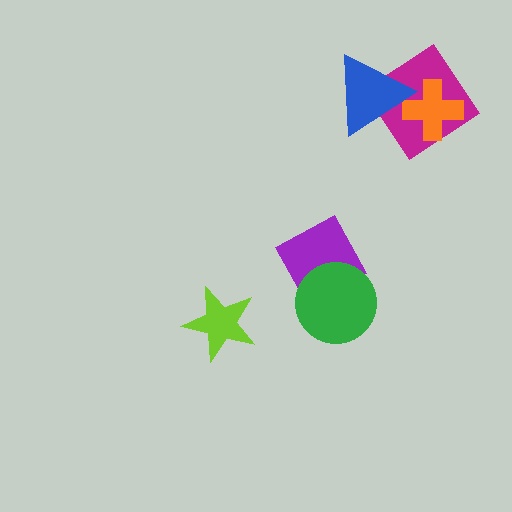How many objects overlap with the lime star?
0 objects overlap with the lime star.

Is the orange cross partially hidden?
Yes, it is partially covered by another shape.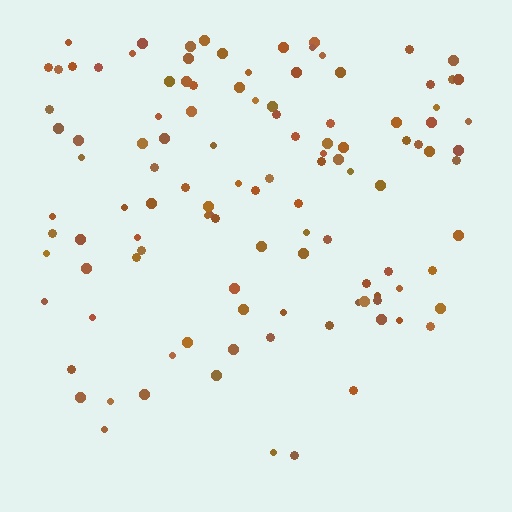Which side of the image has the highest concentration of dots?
The top.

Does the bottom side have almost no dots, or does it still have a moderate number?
Still a moderate number, just noticeably fewer than the top.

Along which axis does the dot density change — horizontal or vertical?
Vertical.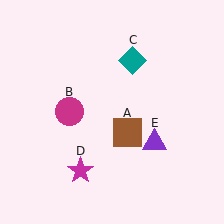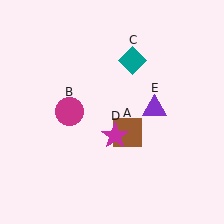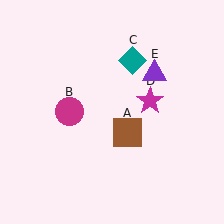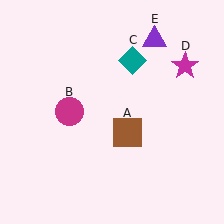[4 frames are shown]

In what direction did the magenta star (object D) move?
The magenta star (object D) moved up and to the right.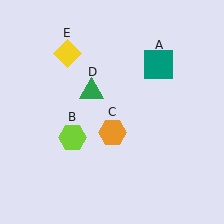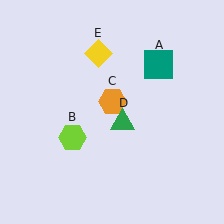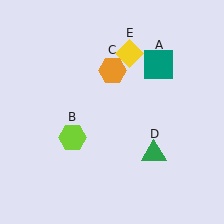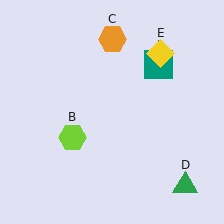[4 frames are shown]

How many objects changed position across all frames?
3 objects changed position: orange hexagon (object C), green triangle (object D), yellow diamond (object E).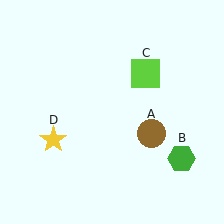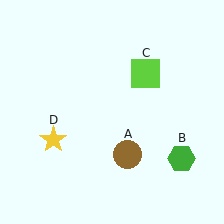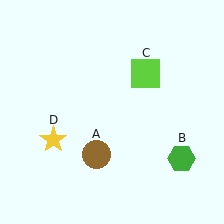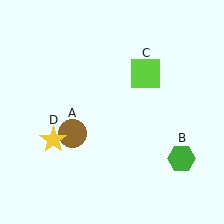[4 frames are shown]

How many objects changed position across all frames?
1 object changed position: brown circle (object A).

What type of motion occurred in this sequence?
The brown circle (object A) rotated clockwise around the center of the scene.